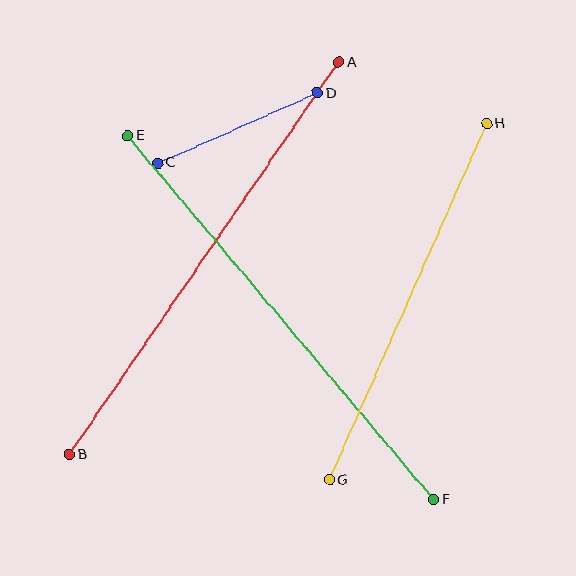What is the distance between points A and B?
The distance is approximately 476 pixels.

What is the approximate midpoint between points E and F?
The midpoint is at approximately (281, 317) pixels.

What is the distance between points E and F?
The distance is approximately 476 pixels.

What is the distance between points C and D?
The distance is approximately 174 pixels.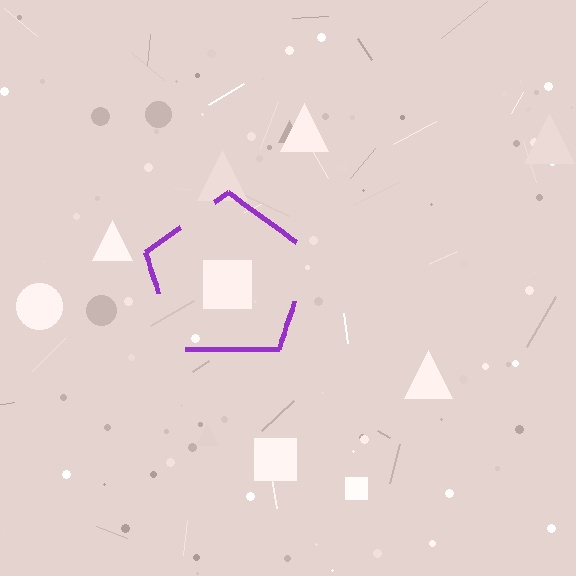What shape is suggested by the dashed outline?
The dashed outline suggests a pentagon.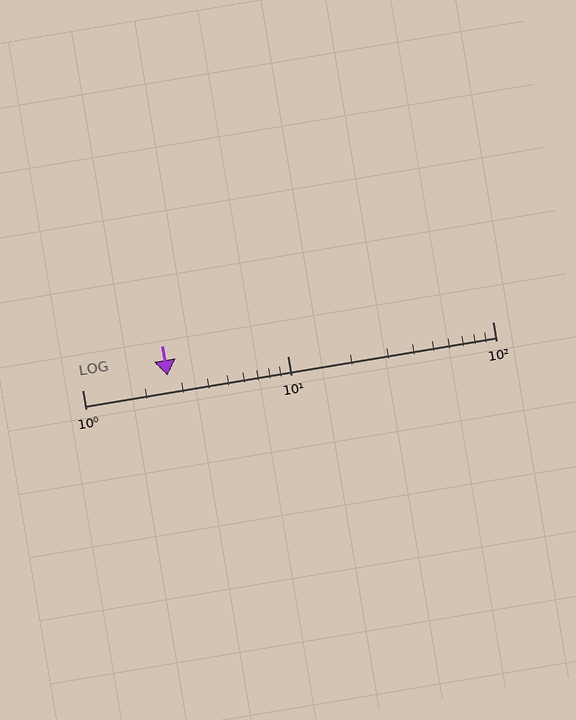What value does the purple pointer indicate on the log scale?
The pointer indicates approximately 2.6.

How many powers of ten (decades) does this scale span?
The scale spans 2 decades, from 1 to 100.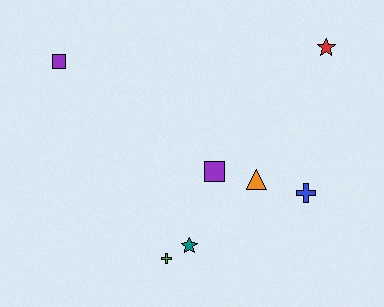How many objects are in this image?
There are 7 objects.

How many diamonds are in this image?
There are no diamonds.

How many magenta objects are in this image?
There are no magenta objects.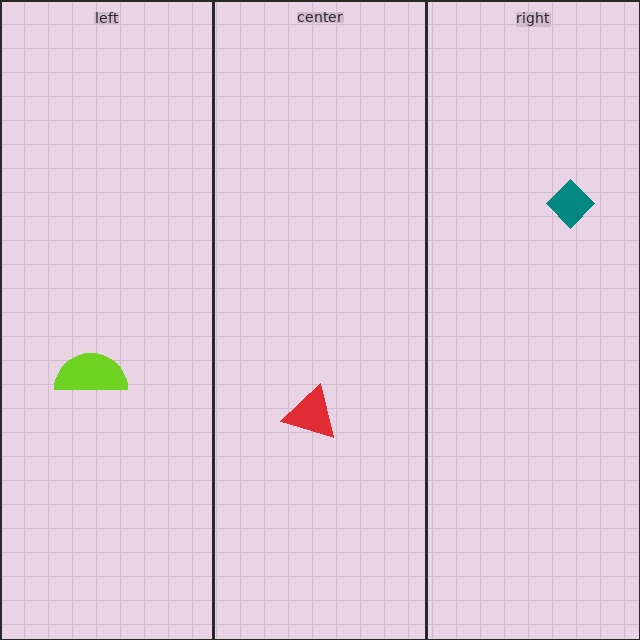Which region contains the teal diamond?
The right region.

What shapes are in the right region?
The teal diamond.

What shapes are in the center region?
The red triangle.